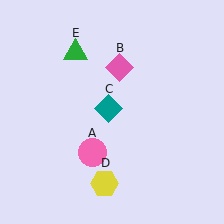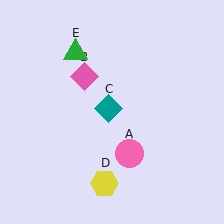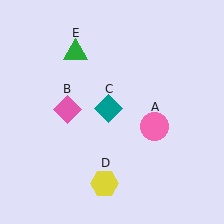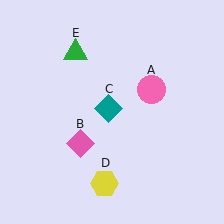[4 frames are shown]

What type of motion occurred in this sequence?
The pink circle (object A), pink diamond (object B) rotated counterclockwise around the center of the scene.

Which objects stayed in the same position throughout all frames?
Teal diamond (object C) and yellow hexagon (object D) and green triangle (object E) remained stationary.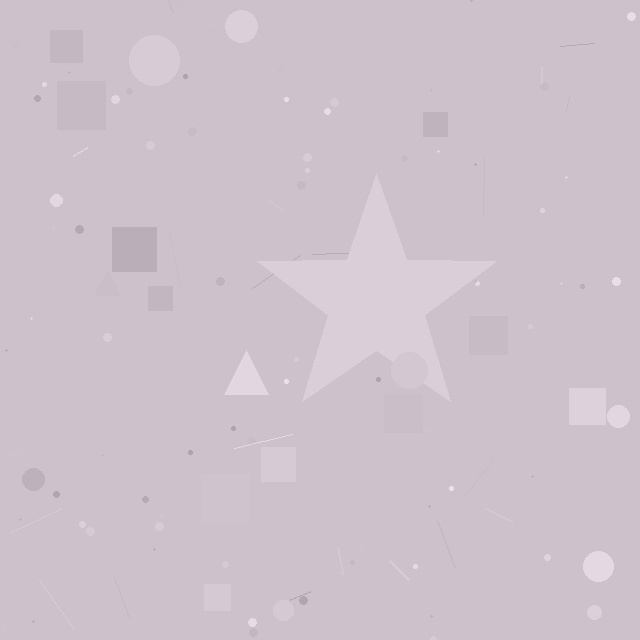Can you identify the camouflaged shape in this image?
The camouflaged shape is a star.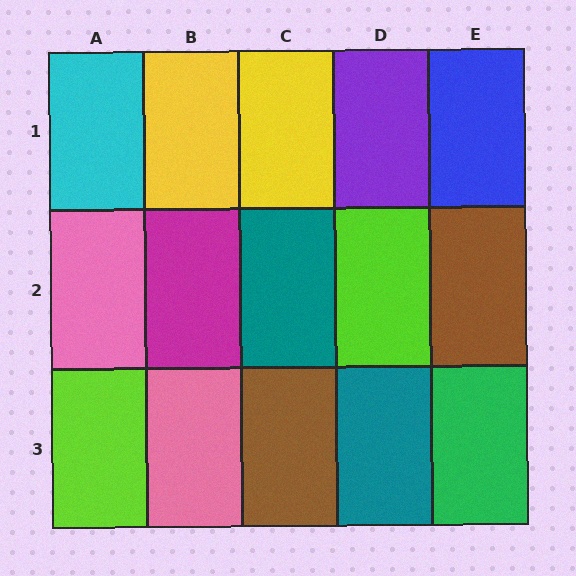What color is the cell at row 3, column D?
Teal.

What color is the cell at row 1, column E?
Blue.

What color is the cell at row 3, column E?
Green.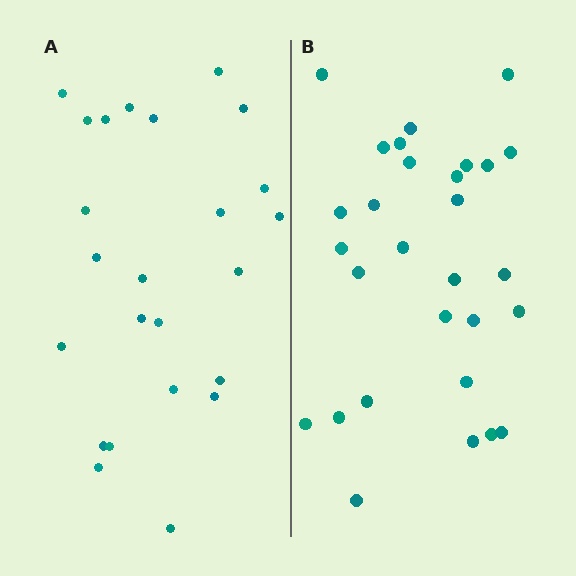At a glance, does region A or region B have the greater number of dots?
Region B (the right region) has more dots.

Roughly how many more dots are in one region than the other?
Region B has about 5 more dots than region A.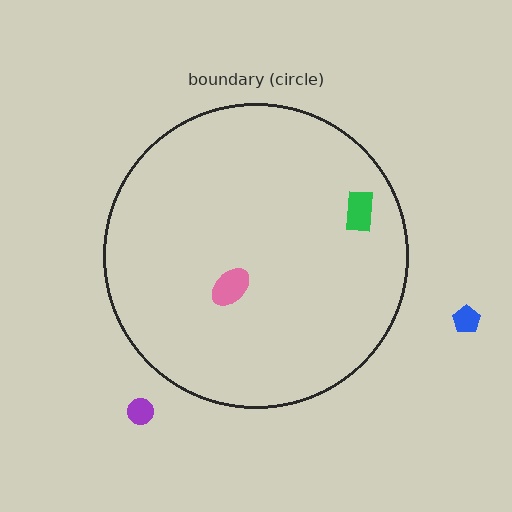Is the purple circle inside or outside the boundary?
Outside.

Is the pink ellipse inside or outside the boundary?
Inside.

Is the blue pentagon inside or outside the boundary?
Outside.